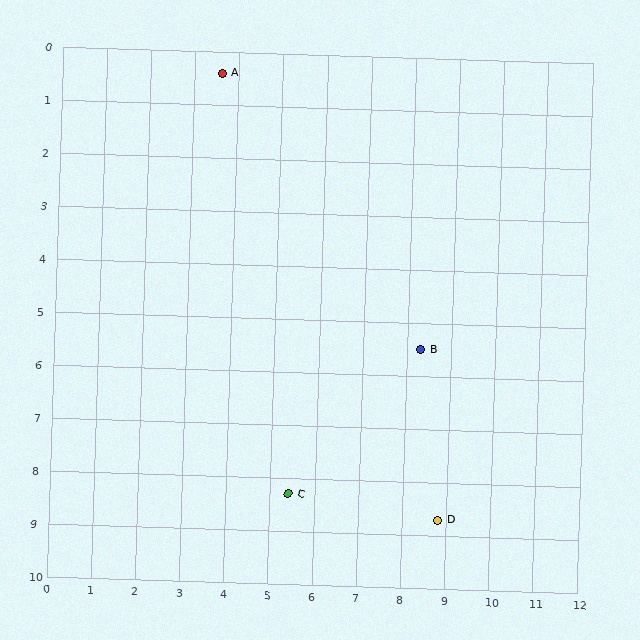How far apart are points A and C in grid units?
Points A and C are about 8.1 grid units apart.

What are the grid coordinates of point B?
Point B is at approximately (8.3, 5.5).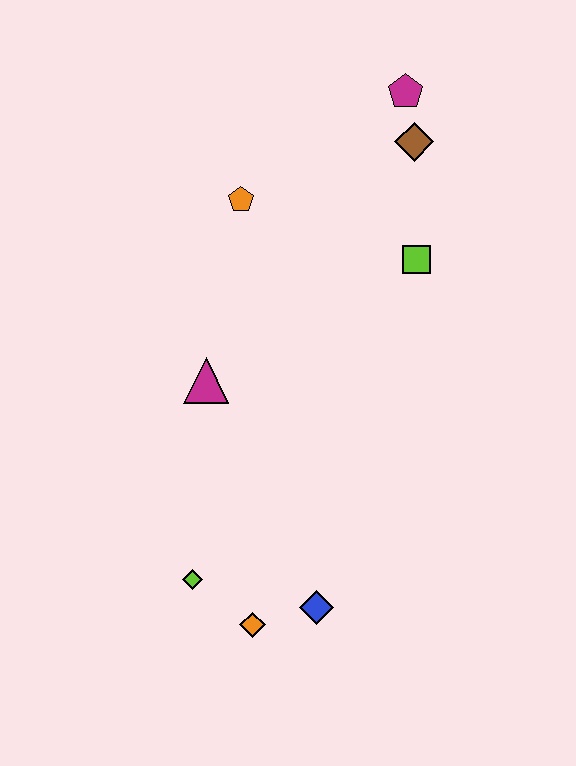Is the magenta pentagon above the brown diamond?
Yes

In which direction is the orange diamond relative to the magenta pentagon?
The orange diamond is below the magenta pentagon.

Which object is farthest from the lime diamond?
The magenta pentagon is farthest from the lime diamond.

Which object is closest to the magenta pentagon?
The brown diamond is closest to the magenta pentagon.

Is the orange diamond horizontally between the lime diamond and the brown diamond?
Yes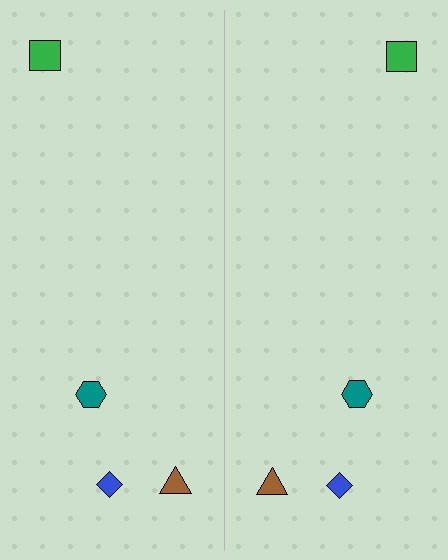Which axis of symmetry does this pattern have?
The pattern has a vertical axis of symmetry running through the center of the image.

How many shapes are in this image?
There are 8 shapes in this image.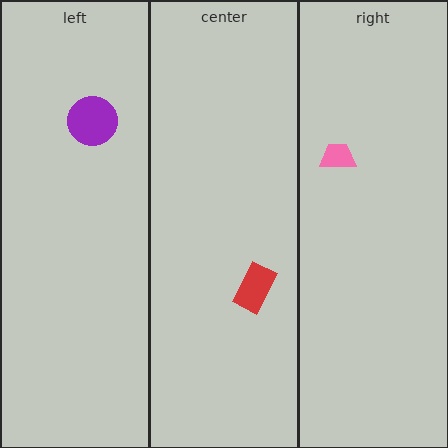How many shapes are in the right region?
1.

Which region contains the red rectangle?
The center region.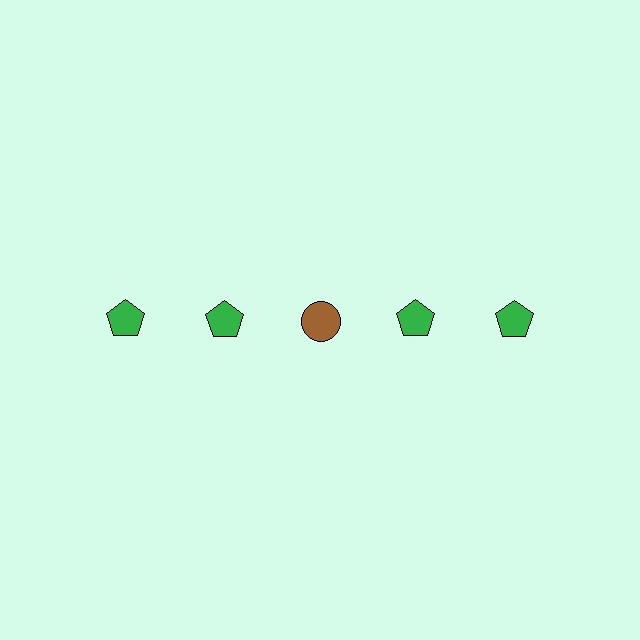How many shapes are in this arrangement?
There are 5 shapes arranged in a grid pattern.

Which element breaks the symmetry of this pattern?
The brown circle in the top row, center column breaks the symmetry. All other shapes are green pentagons.